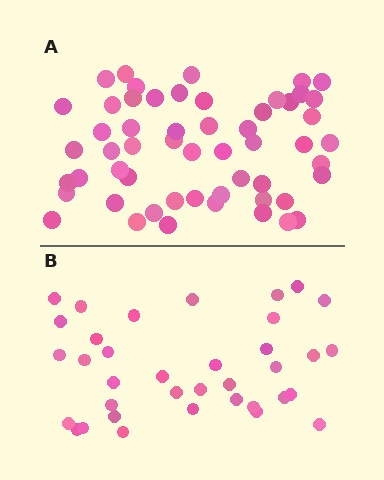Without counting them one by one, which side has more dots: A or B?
Region A (the top region) has more dots.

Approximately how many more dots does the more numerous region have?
Region A has approximately 20 more dots than region B.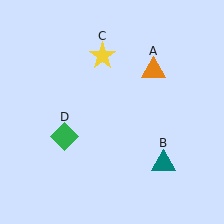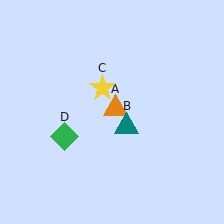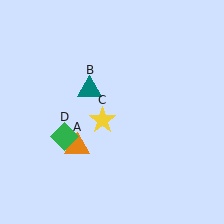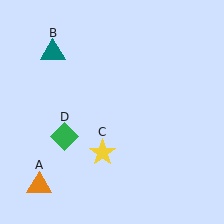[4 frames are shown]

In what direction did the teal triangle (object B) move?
The teal triangle (object B) moved up and to the left.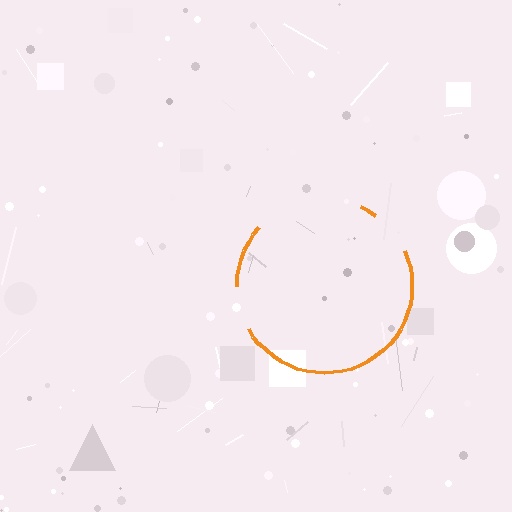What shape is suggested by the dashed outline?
The dashed outline suggests a circle.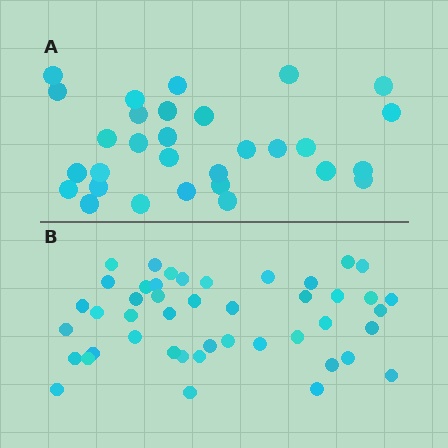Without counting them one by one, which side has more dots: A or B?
Region B (the bottom region) has more dots.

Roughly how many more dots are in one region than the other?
Region B has approximately 15 more dots than region A.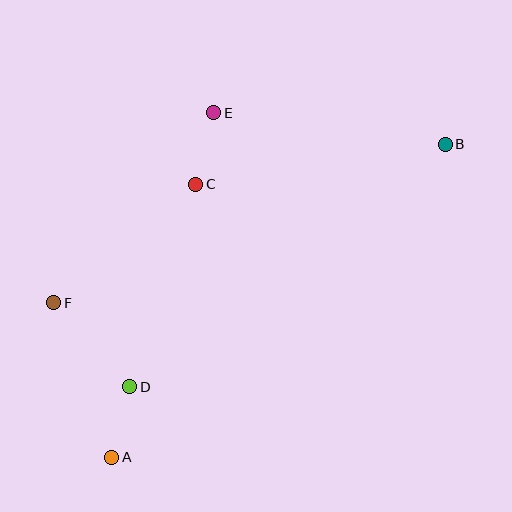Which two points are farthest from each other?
Points A and B are farthest from each other.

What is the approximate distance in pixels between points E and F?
The distance between E and F is approximately 248 pixels.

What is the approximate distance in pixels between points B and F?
The distance between B and F is approximately 422 pixels.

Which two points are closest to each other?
Points A and D are closest to each other.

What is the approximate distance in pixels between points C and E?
The distance between C and E is approximately 74 pixels.